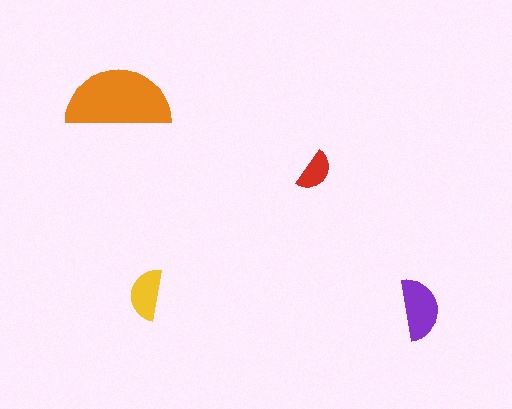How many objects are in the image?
There are 4 objects in the image.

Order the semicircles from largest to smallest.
the orange one, the purple one, the yellow one, the red one.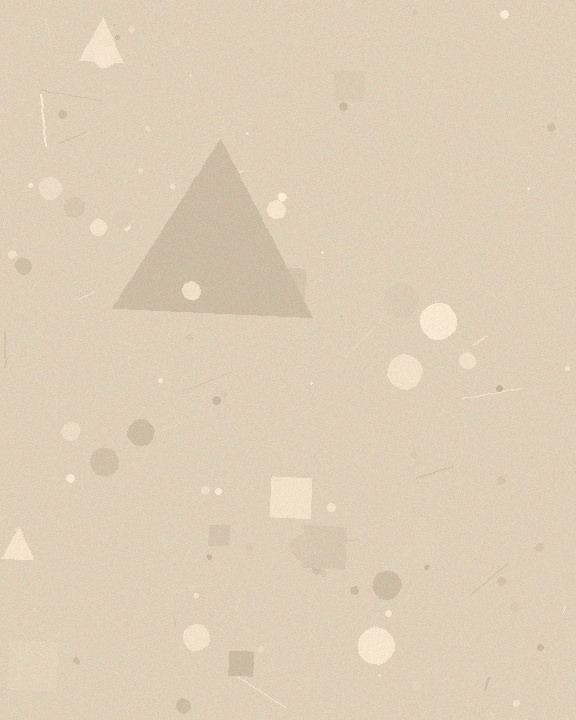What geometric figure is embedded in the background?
A triangle is embedded in the background.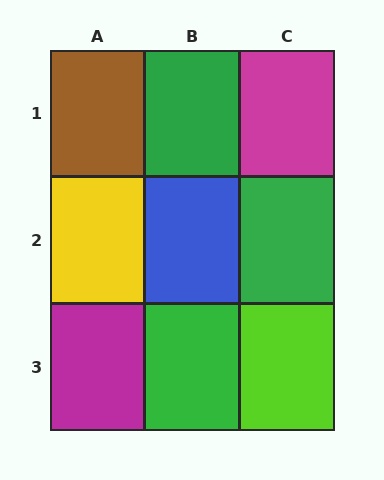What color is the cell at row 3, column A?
Magenta.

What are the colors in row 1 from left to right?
Brown, green, magenta.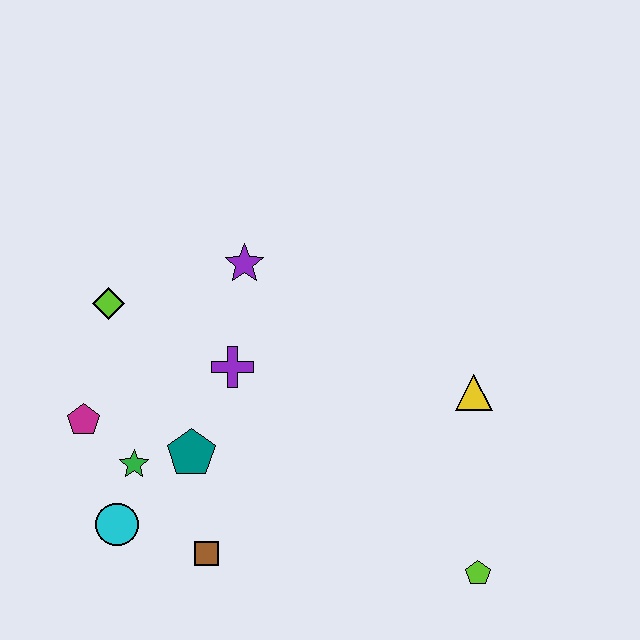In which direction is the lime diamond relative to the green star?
The lime diamond is above the green star.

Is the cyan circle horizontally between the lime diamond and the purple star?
Yes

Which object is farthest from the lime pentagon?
The lime diamond is farthest from the lime pentagon.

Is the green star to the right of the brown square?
No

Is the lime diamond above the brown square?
Yes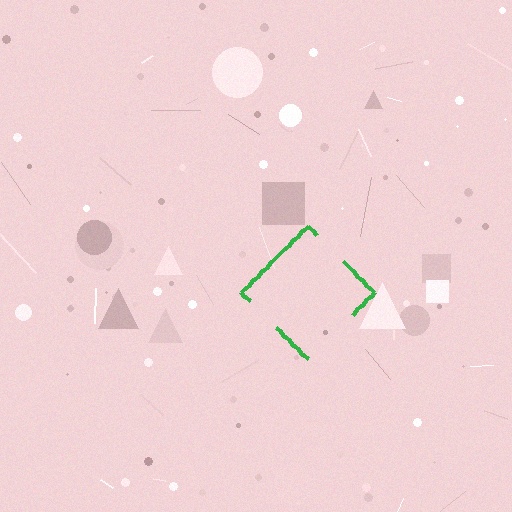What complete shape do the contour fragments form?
The contour fragments form a diamond.